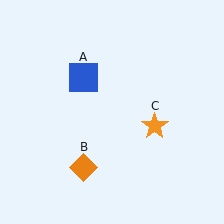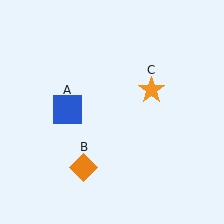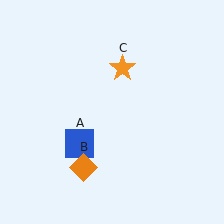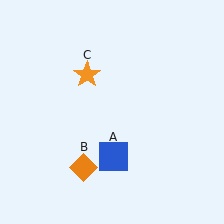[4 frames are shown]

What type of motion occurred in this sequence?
The blue square (object A), orange star (object C) rotated counterclockwise around the center of the scene.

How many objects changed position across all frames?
2 objects changed position: blue square (object A), orange star (object C).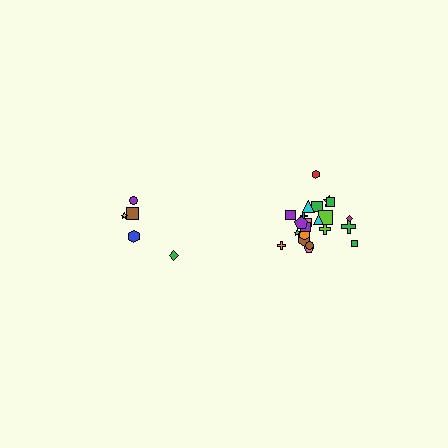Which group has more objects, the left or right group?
The right group.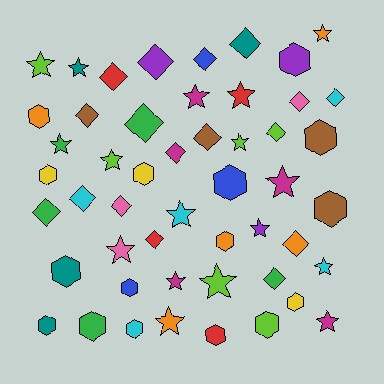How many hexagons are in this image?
There are 16 hexagons.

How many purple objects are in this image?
There are 3 purple objects.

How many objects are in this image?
There are 50 objects.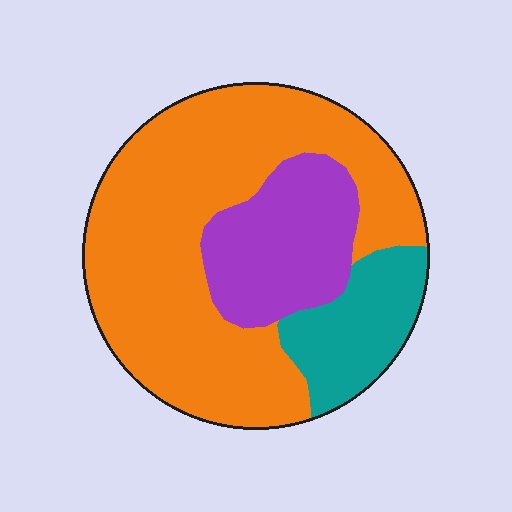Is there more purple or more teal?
Purple.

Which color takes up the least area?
Teal, at roughly 15%.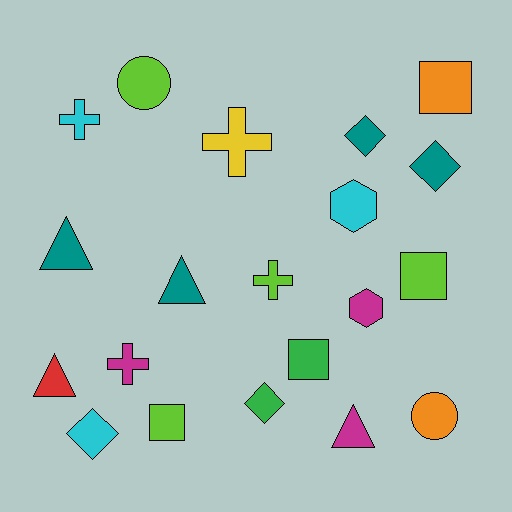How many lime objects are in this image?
There are 4 lime objects.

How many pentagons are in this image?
There are no pentagons.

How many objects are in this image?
There are 20 objects.